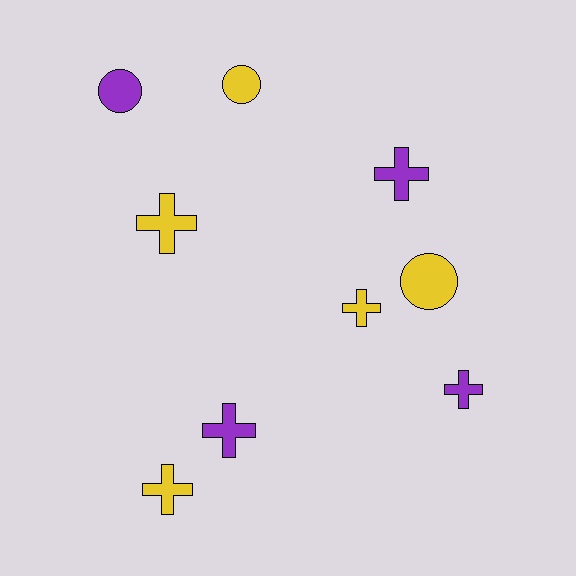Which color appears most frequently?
Yellow, with 5 objects.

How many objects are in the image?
There are 9 objects.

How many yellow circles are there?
There are 2 yellow circles.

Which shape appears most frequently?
Cross, with 6 objects.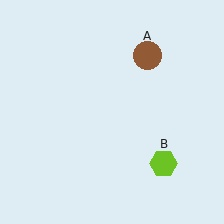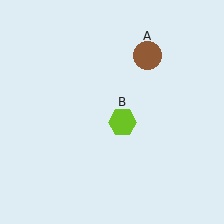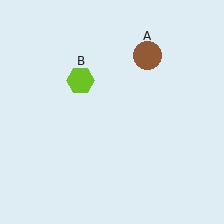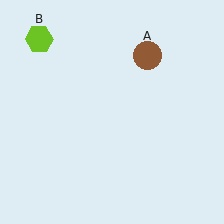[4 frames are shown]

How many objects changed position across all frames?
1 object changed position: lime hexagon (object B).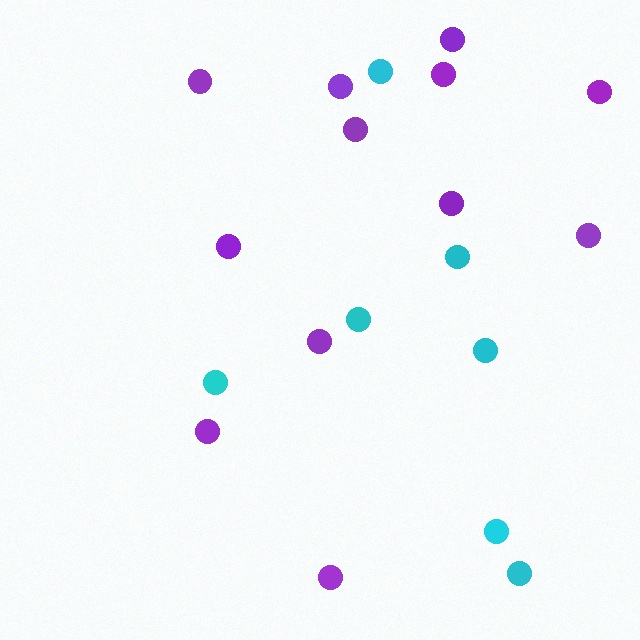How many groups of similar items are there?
There are 2 groups: one group of purple circles (12) and one group of cyan circles (7).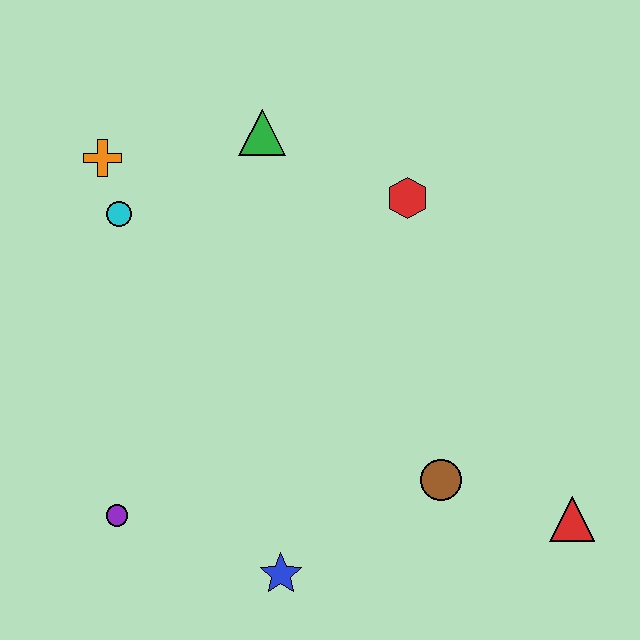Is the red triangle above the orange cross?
No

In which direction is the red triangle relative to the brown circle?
The red triangle is to the right of the brown circle.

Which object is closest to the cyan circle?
The orange cross is closest to the cyan circle.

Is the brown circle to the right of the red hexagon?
Yes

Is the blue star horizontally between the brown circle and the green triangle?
Yes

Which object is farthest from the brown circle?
The orange cross is farthest from the brown circle.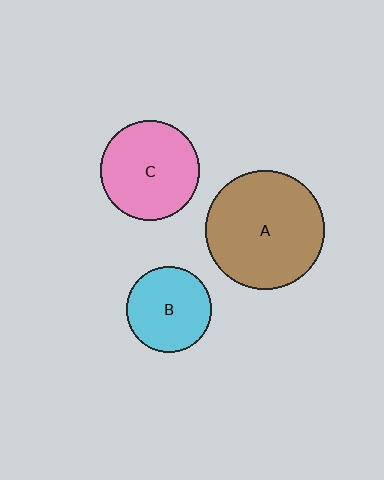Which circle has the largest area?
Circle A (brown).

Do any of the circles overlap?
No, none of the circles overlap.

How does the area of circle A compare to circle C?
Approximately 1.4 times.